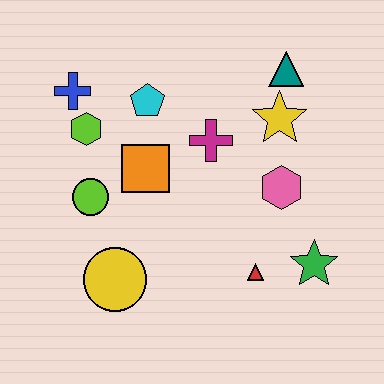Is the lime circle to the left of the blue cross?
No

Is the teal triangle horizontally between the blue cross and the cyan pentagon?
No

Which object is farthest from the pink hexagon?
The blue cross is farthest from the pink hexagon.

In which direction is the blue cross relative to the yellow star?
The blue cross is to the left of the yellow star.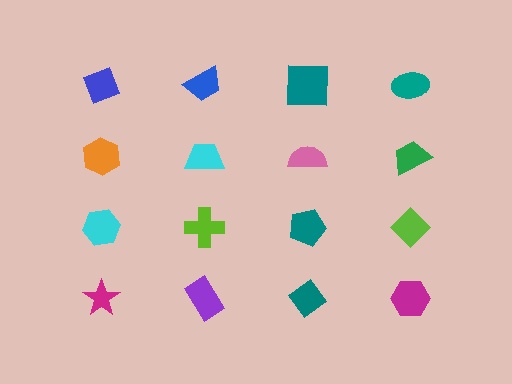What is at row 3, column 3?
A teal pentagon.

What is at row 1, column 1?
A blue diamond.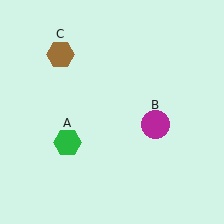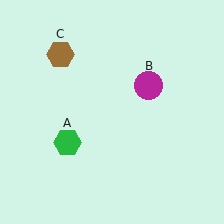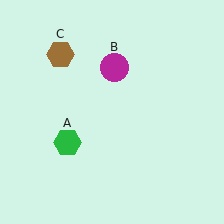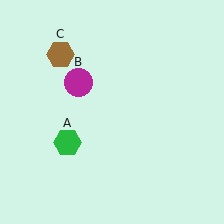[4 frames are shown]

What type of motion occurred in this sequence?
The magenta circle (object B) rotated counterclockwise around the center of the scene.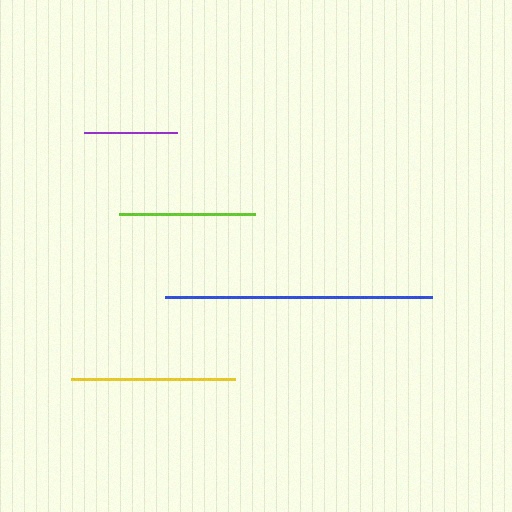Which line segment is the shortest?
The purple line is the shortest at approximately 93 pixels.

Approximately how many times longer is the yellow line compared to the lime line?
The yellow line is approximately 1.2 times the length of the lime line.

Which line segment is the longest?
The blue line is the longest at approximately 266 pixels.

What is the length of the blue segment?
The blue segment is approximately 266 pixels long.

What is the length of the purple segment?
The purple segment is approximately 93 pixels long.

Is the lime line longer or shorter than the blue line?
The blue line is longer than the lime line.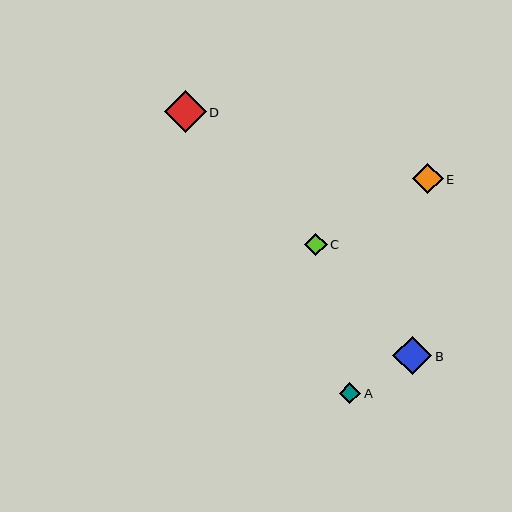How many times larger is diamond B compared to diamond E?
Diamond B is approximately 1.3 times the size of diamond E.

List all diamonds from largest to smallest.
From largest to smallest: D, B, E, C, A.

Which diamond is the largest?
Diamond D is the largest with a size of approximately 42 pixels.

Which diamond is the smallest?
Diamond A is the smallest with a size of approximately 21 pixels.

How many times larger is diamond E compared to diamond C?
Diamond E is approximately 1.3 times the size of diamond C.